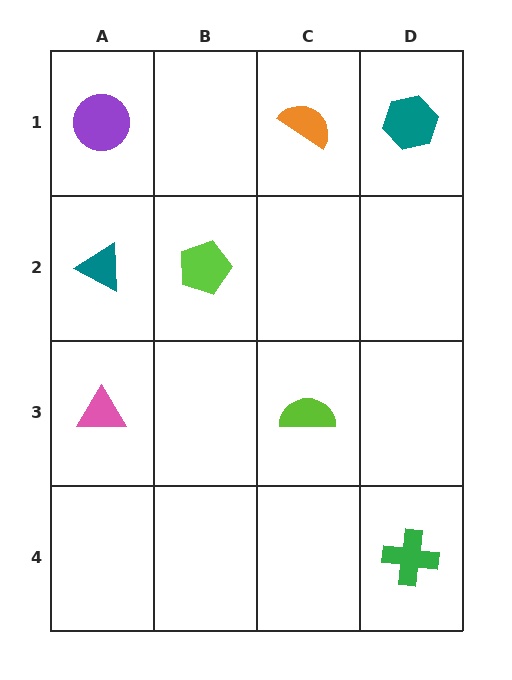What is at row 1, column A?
A purple circle.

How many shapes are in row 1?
3 shapes.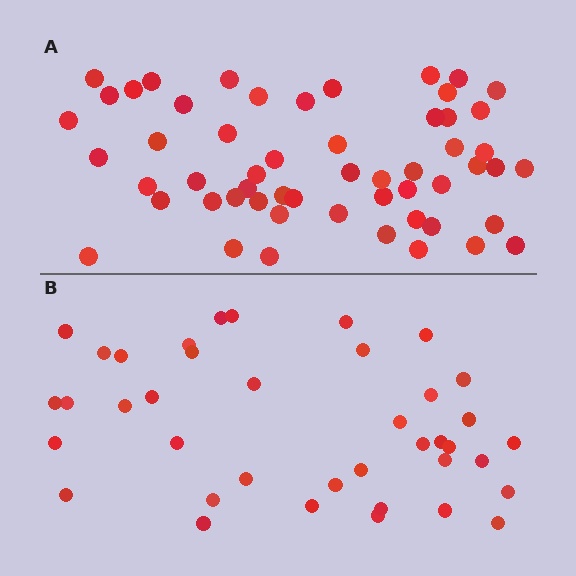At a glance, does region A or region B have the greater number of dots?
Region A (the top region) has more dots.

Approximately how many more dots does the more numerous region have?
Region A has approximately 15 more dots than region B.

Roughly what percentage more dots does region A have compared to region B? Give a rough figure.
About 40% more.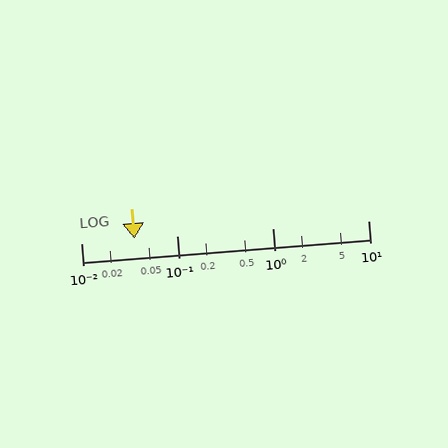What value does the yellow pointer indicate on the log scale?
The pointer indicates approximately 0.036.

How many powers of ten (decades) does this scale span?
The scale spans 3 decades, from 0.01 to 10.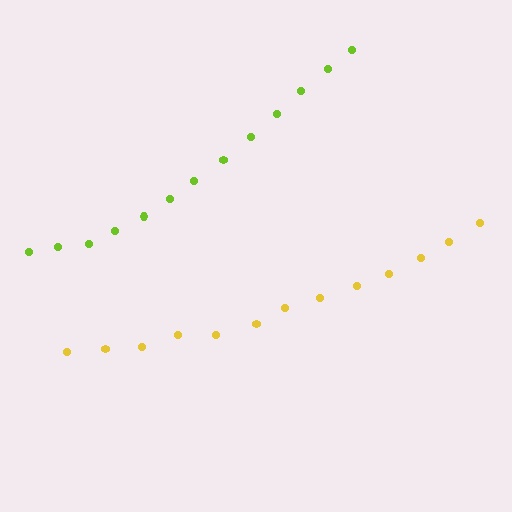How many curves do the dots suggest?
There are 2 distinct paths.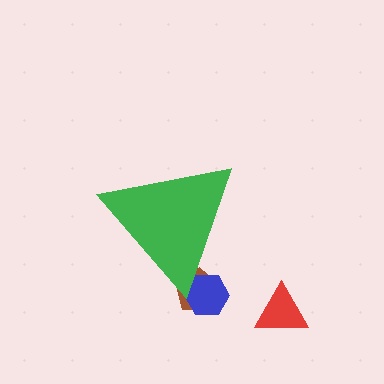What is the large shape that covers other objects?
A green triangle.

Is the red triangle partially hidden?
No, the red triangle is fully visible.